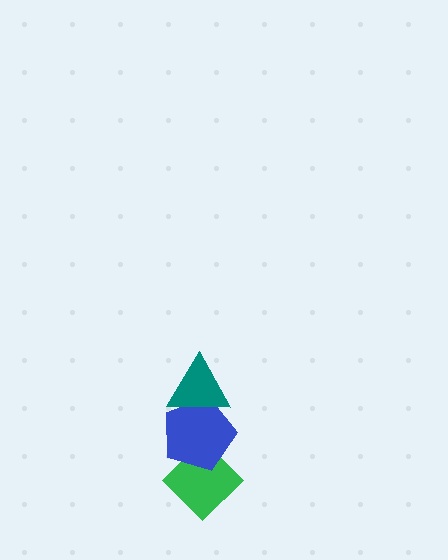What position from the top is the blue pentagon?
The blue pentagon is 2nd from the top.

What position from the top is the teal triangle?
The teal triangle is 1st from the top.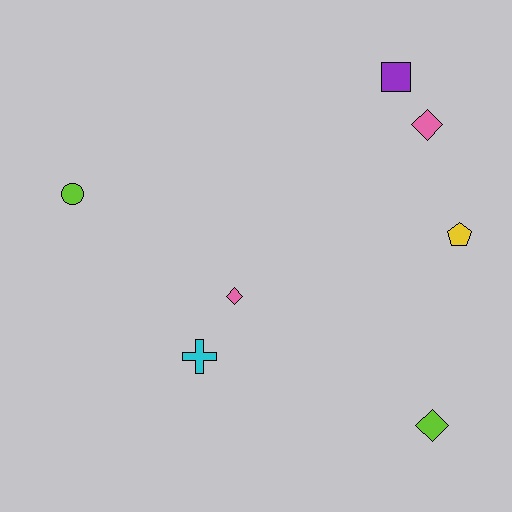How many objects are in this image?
There are 7 objects.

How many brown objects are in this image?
There are no brown objects.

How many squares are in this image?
There is 1 square.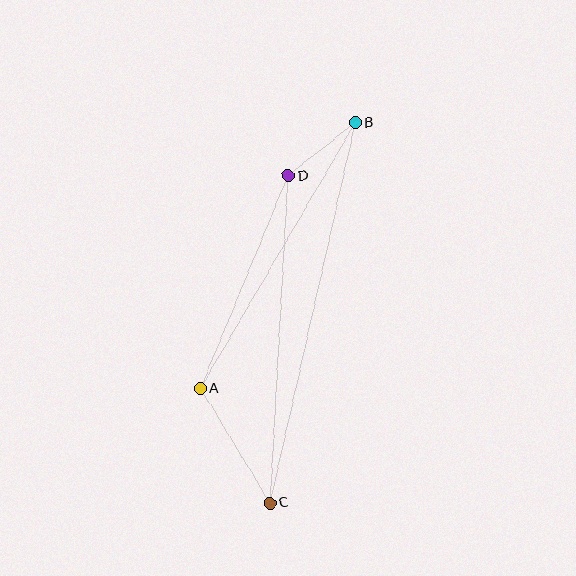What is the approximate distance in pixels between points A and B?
The distance between A and B is approximately 308 pixels.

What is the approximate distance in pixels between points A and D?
The distance between A and D is approximately 231 pixels.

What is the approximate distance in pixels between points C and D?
The distance between C and D is approximately 328 pixels.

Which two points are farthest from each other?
Points B and C are farthest from each other.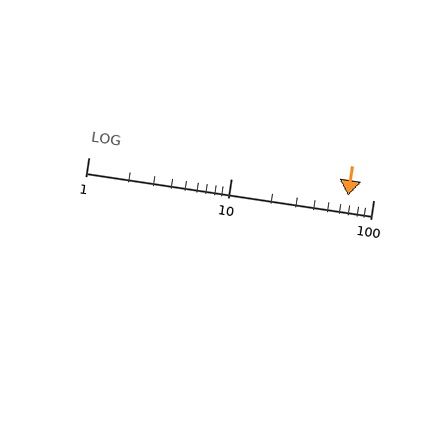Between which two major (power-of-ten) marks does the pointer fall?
The pointer is between 10 and 100.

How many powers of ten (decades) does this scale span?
The scale spans 2 decades, from 1 to 100.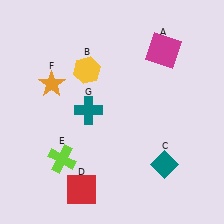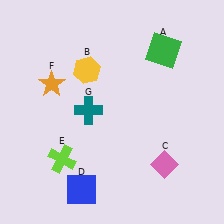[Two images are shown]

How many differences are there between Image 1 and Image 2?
There are 3 differences between the two images.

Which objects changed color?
A changed from magenta to green. C changed from teal to pink. D changed from red to blue.